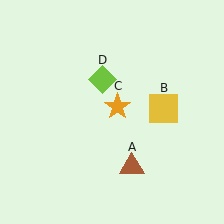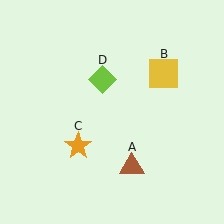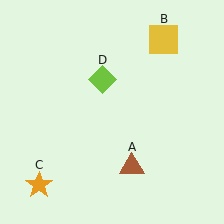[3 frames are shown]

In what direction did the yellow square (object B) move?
The yellow square (object B) moved up.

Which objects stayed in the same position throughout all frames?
Brown triangle (object A) and lime diamond (object D) remained stationary.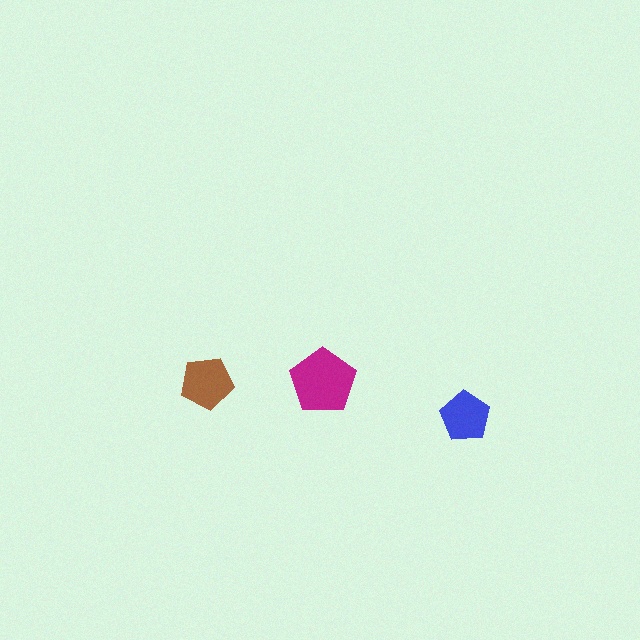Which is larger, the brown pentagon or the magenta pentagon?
The magenta one.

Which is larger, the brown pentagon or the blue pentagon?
The brown one.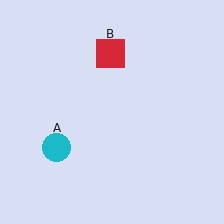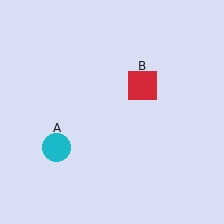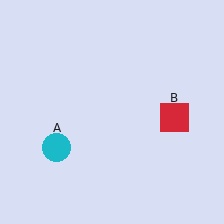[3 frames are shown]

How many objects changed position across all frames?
1 object changed position: red square (object B).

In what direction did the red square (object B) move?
The red square (object B) moved down and to the right.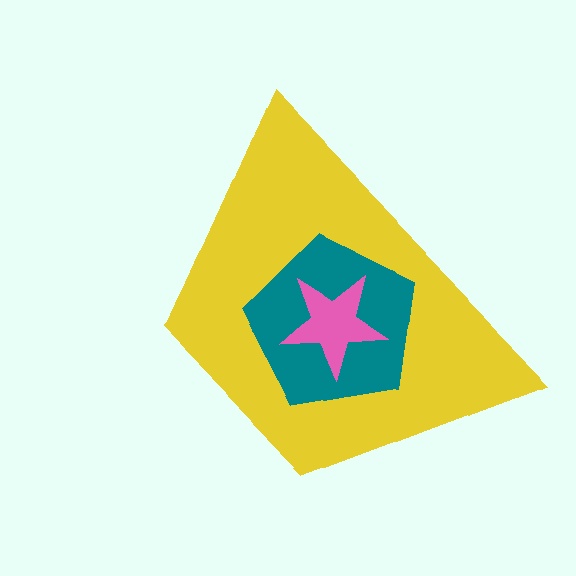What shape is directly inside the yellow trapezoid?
The teal pentagon.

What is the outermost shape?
The yellow trapezoid.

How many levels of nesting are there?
3.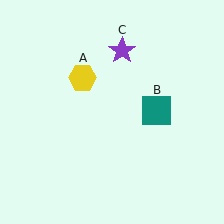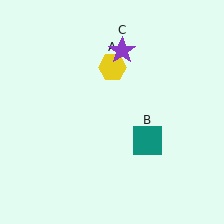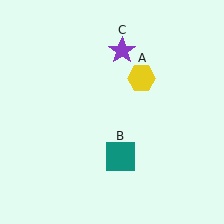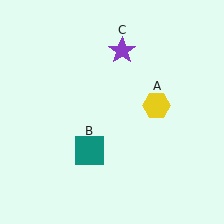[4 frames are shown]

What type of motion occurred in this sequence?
The yellow hexagon (object A), teal square (object B) rotated clockwise around the center of the scene.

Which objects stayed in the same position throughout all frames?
Purple star (object C) remained stationary.